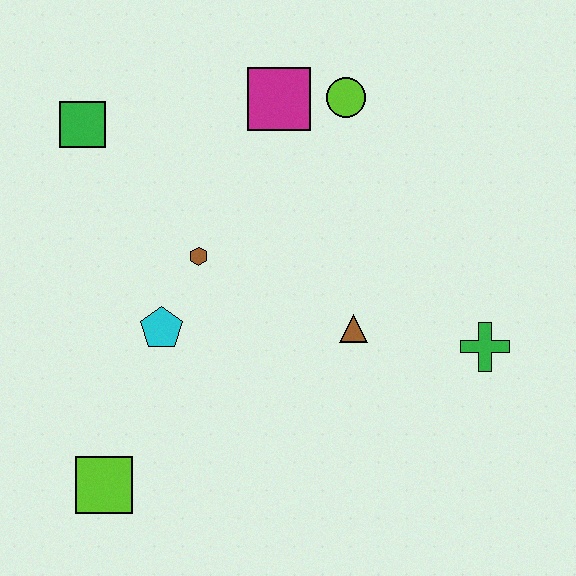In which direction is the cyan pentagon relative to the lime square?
The cyan pentagon is above the lime square.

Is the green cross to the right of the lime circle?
Yes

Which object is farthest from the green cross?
The green square is farthest from the green cross.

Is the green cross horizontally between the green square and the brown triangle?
No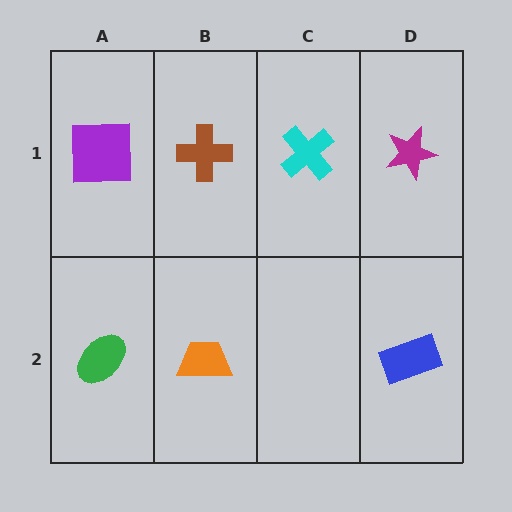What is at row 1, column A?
A purple square.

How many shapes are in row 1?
4 shapes.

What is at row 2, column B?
An orange trapezoid.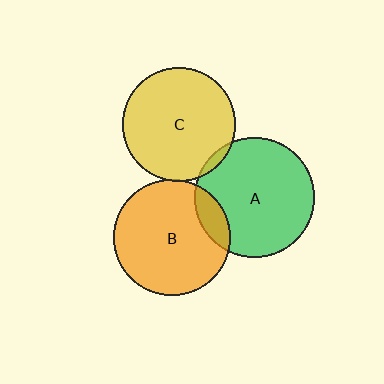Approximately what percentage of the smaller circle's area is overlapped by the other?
Approximately 15%.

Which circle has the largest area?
Circle A (green).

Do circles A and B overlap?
Yes.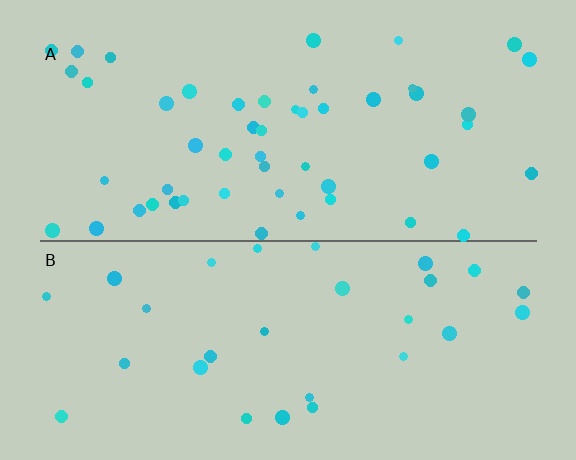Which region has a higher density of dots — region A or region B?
A (the top).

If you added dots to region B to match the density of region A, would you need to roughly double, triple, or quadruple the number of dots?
Approximately double.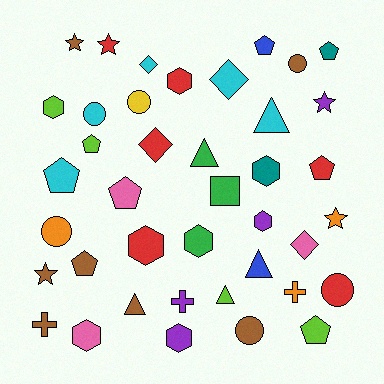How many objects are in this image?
There are 40 objects.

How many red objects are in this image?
There are 6 red objects.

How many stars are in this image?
There are 5 stars.